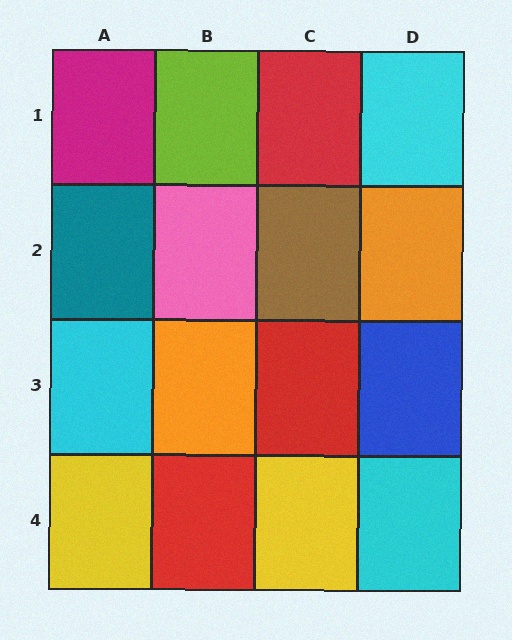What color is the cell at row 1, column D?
Cyan.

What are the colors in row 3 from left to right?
Cyan, orange, red, blue.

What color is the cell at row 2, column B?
Pink.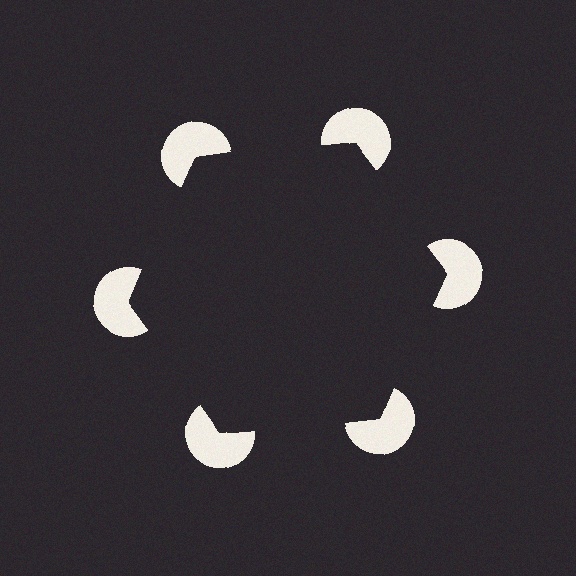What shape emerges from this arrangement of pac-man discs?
An illusory hexagon — its edges are inferred from the aligned wedge cuts in the pac-man discs, not physically drawn.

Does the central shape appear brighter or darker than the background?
It typically appears slightly darker than the background, even though no actual brightness change is drawn.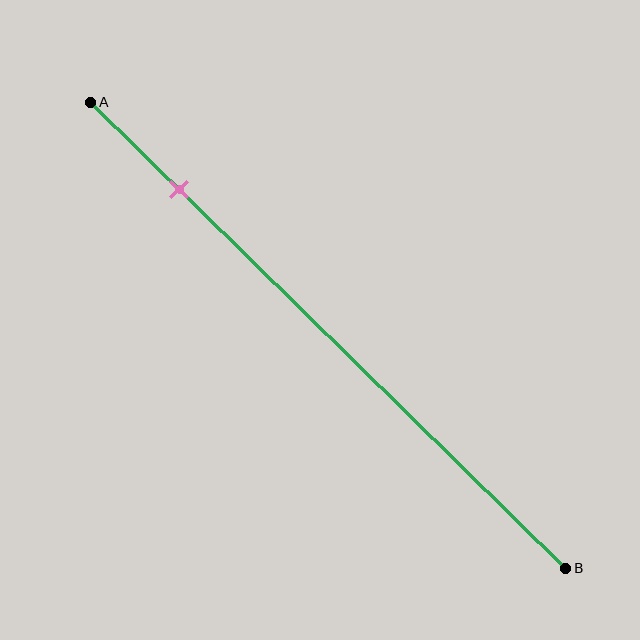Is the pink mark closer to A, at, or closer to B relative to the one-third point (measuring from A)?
The pink mark is closer to point A than the one-third point of segment AB.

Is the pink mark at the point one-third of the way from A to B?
No, the mark is at about 20% from A, not at the 33% one-third point.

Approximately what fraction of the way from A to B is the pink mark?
The pink mark is approximately 20% of the way from A to B.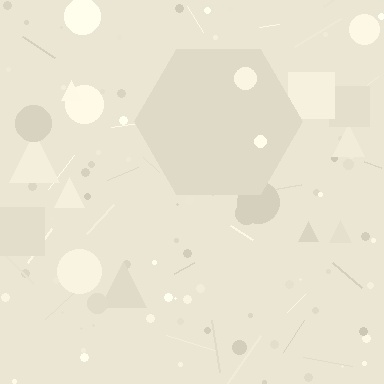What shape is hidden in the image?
A hexagon is hidden in the image.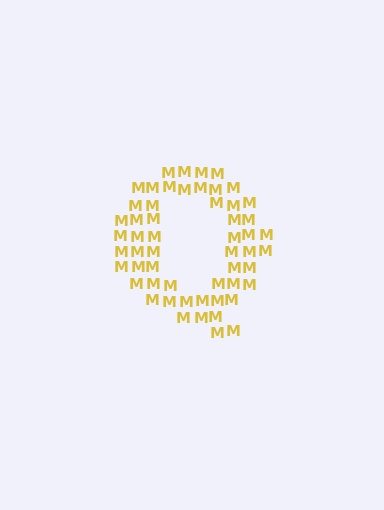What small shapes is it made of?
It is made of small letter M's.